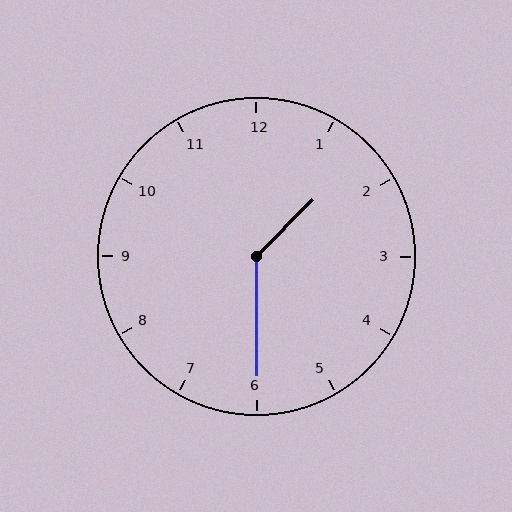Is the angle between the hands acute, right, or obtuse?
It is obtuse.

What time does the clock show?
1:30.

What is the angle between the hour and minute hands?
Approximately 135 degrees.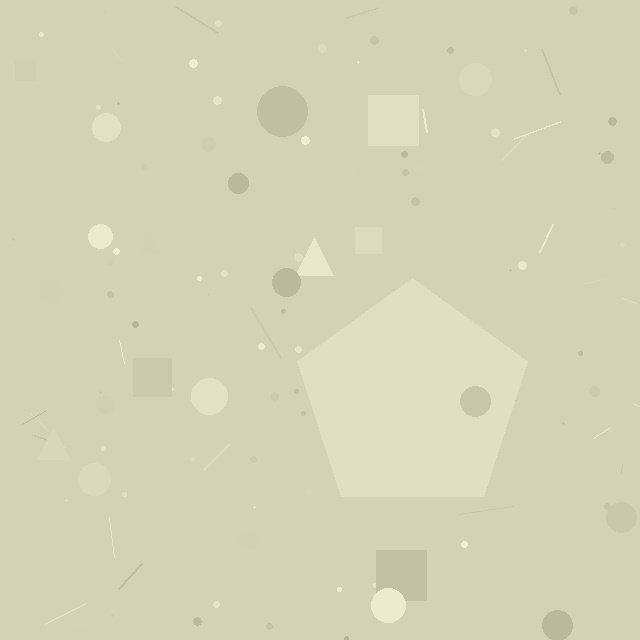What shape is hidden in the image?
A pentagon is hidden in the image.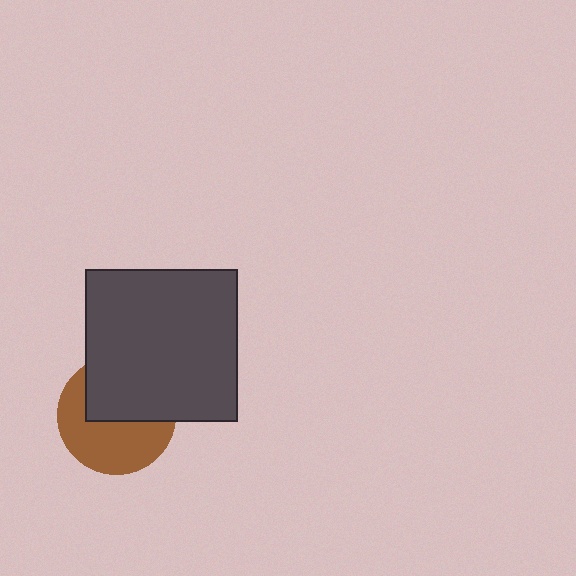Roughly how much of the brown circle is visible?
About half of it is visible (roughly 54%).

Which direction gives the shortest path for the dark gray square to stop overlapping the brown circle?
Moving up gives the shortest separation.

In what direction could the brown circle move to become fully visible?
The brown circle could move down. That would shift it out from behind the dark gray square entirely.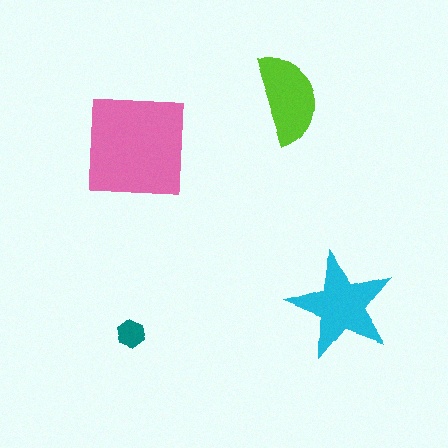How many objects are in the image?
There are 4 objects in the image.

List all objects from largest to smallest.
The pink square, the cyan star, the lime semicircle, the teal hexagon.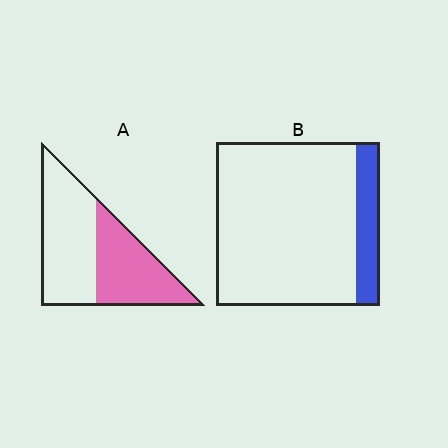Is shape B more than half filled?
No.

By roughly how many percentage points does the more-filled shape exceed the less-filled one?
By roughly 30 percentage points (A over B).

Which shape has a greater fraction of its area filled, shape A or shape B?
Shape A.